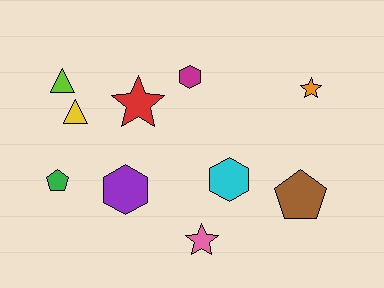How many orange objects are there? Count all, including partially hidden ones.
There is 1 orange object.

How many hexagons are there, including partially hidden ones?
There are 3 hexagons.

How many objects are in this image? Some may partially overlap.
There are 10 objects.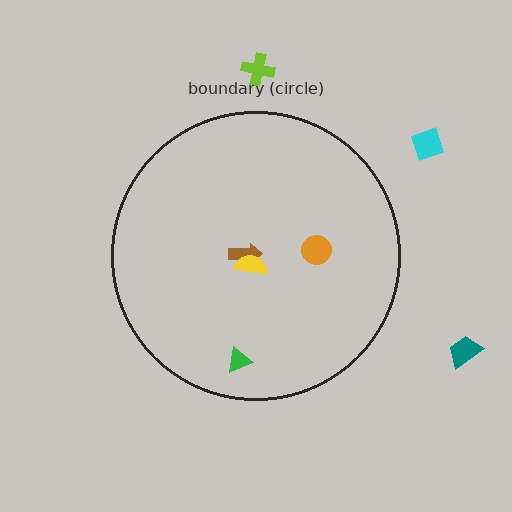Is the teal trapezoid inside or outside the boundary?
Outside.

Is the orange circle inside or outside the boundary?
Inside.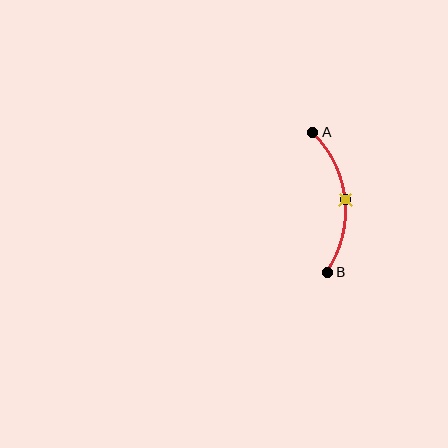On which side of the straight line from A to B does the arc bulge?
The arc bulges to the right of the straight line connecting A and B.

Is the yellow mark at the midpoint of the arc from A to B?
Yes. The yellow mark lies on the arc at equal arc-length from both A and B — it is the arc midpoint.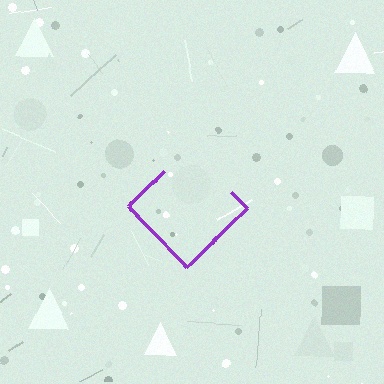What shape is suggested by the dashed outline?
The dashed outline suggests a diamond.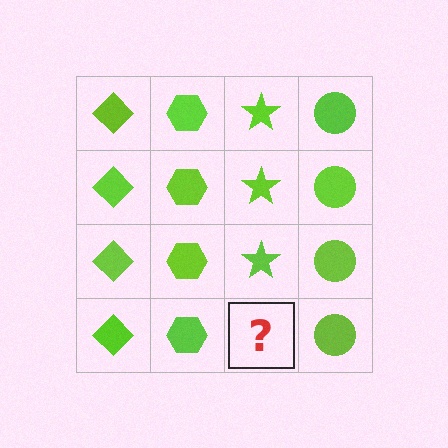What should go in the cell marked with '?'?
The missing cell should contain a lime star.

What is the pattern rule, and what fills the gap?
The rule is that each column has a consistent shape. The gap should be filled with a lime star.